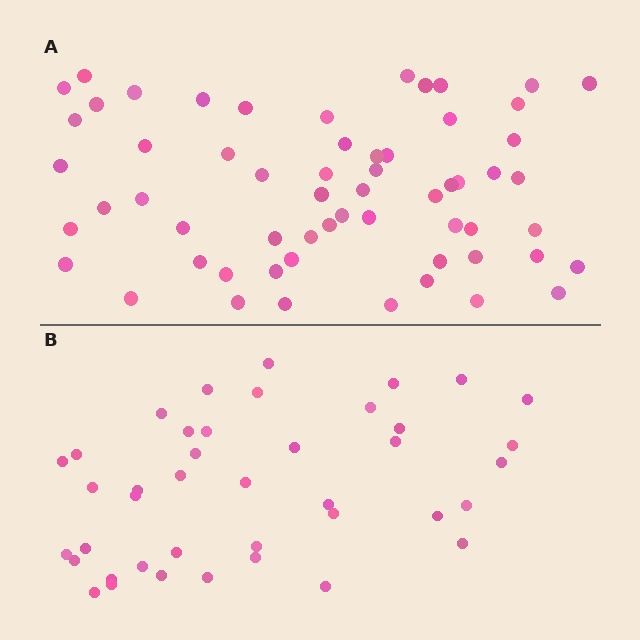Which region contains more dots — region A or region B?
Region A (the top region) has more dots.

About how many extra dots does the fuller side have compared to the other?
Region A has approximately 20 more dots than region B.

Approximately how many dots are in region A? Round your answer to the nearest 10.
About 60 dots.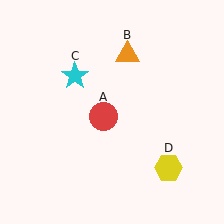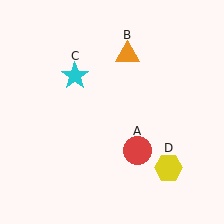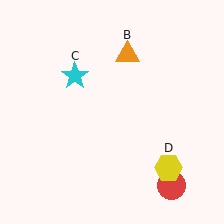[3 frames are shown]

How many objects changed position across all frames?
1 object changed position: red circle (object A).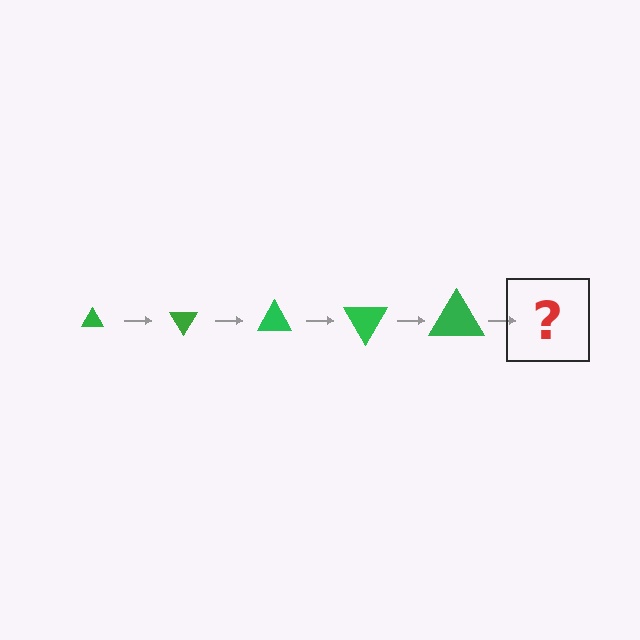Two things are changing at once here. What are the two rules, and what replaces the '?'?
The two rules are that the triangle grows larger each step and it rotates 60 degrees each step. The '?' should be a triangle, larger than the previous one and rotated 300 degrees from the start.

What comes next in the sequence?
The next element should be a triangle, larger than the previous one and rotated 300 degrees from the start.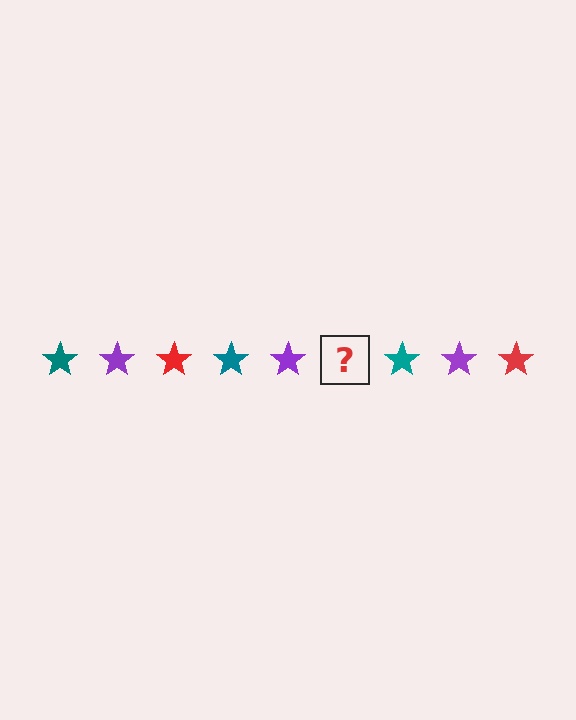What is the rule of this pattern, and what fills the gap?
The rule is that the pattern cycles through teal, purple, red stars. The gap should be filled with a red star.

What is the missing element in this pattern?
The missing element is a red star.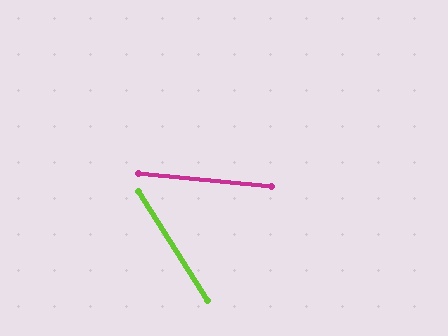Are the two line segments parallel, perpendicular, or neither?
Neither parallel nor perpendicular — they differ by about 52°.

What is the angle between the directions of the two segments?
Approximately 52 degrees.